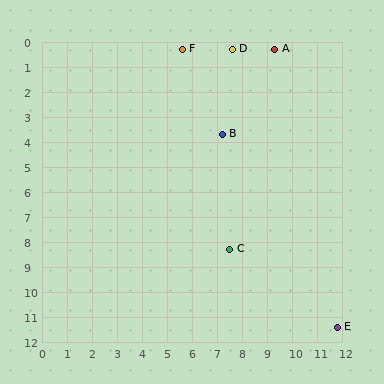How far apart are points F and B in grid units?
Points F and B are about 3.8 grid units apart.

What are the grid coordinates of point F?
Point F is at approximately (5.6, 0.3).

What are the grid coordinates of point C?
Point C is at approximately (7.5, 8.3).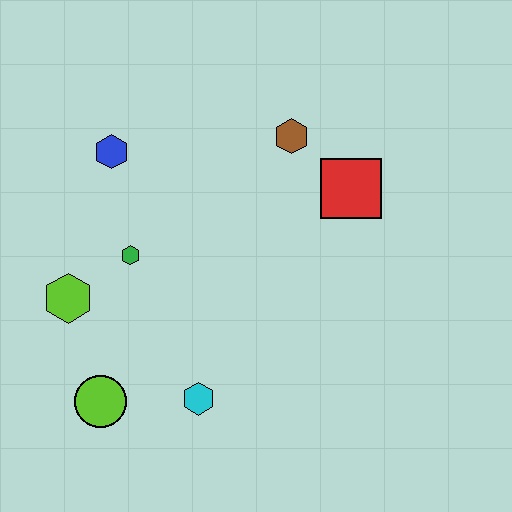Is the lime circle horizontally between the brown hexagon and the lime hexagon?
Yes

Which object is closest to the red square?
The brown hexagon is closest to the red square.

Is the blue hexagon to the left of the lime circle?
No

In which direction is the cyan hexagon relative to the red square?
The cyan hexagon is below the red square.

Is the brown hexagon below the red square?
No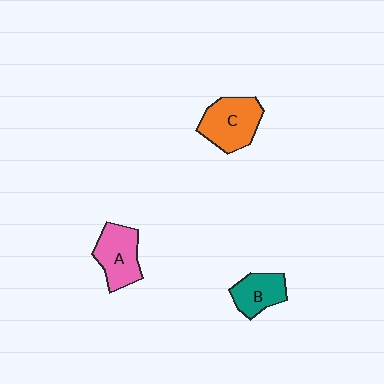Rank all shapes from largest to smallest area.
From largest to smallest: C (orange), A (pink), B (teal).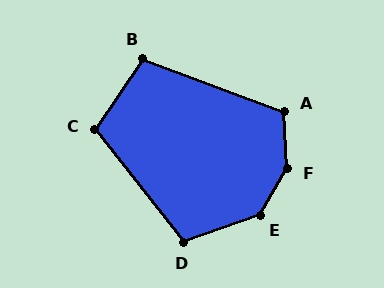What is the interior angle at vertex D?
Approximately 109 degrees (obtuse).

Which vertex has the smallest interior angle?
B, at approximately 104 degrees.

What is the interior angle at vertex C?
Approximately 108 degrees (obtuse).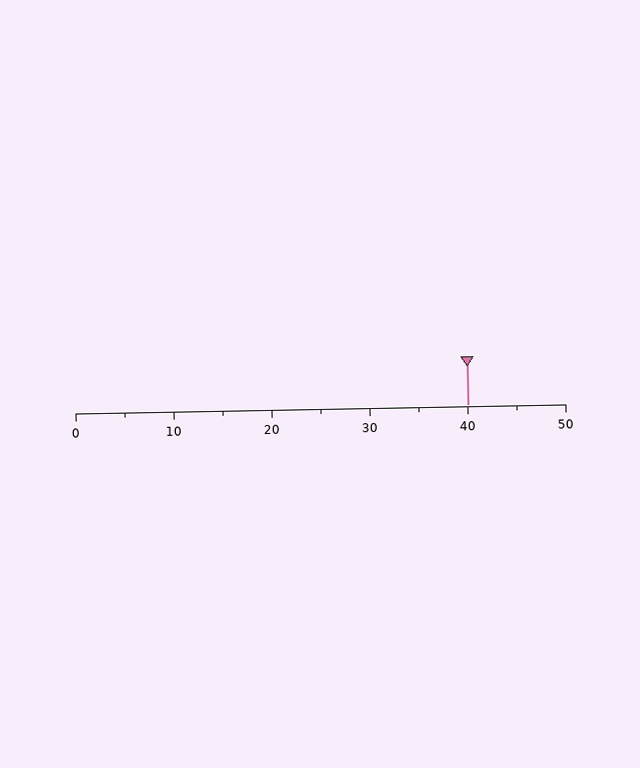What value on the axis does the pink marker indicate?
The marker indicates approximately 40.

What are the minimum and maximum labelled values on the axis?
The axis runs from 0 to 50.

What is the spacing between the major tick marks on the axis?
The major ticks are spaced 10 apart.